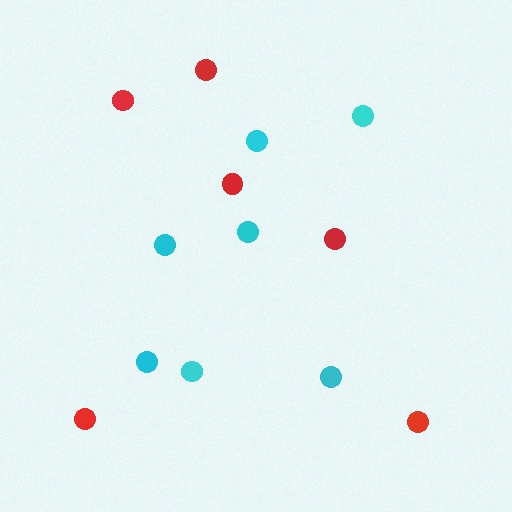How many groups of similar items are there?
There are 2 groups: one group of red circles (6) and one group of cyan circles (7).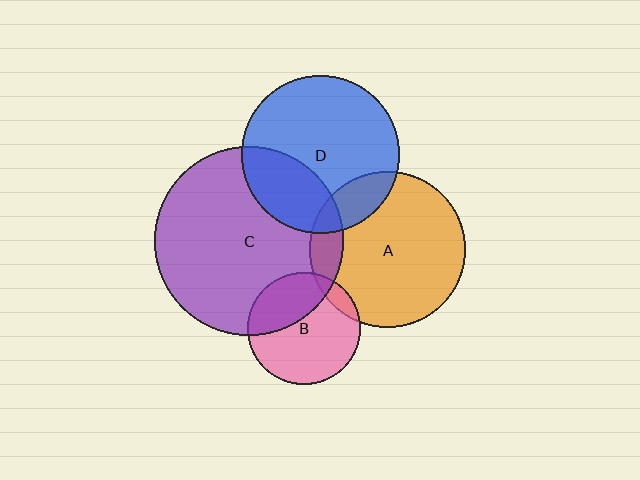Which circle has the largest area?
Circle C (purple).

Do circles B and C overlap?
Yes.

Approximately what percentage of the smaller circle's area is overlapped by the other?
Approximately 35%.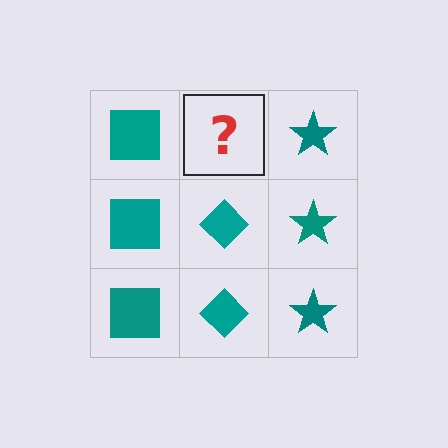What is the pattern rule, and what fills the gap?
The rule is that each column has a consistent shape. The gap should be filled with a teal diamond.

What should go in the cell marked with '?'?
The missing cell should contain a teal diamond.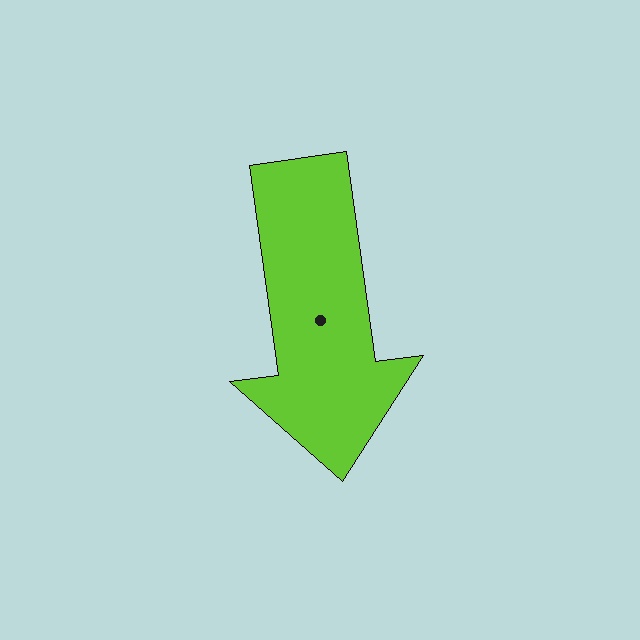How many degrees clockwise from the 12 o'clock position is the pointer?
Approximately 172 degrees.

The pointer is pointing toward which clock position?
Roughly 6 o'clock.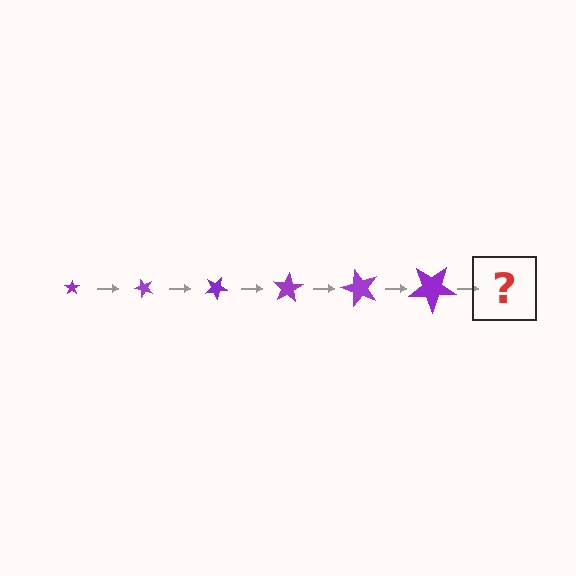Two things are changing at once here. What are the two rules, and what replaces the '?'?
The two rules are that the star grows larger each step and it rotates 50 degrees each step. The '?' should be a star, larger than the previous one and rotated 300 degrees from the start.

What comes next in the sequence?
The next element should be a star, larger than the previous one and rotated 300 degrees from the start.